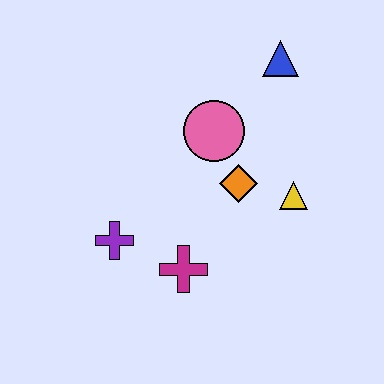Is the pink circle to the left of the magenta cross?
No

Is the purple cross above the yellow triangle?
No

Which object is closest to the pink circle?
The orange diamond is closest to the pink circle.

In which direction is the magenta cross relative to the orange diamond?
The magenta cross is below the orange diamond.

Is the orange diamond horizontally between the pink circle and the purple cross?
No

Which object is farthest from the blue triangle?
The purple cross is farthest from the blue triangle.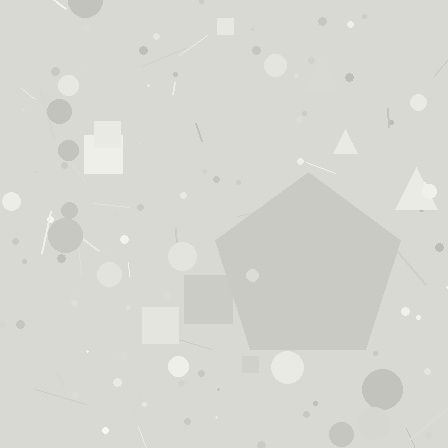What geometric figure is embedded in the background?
A pentagon is embedded in the background.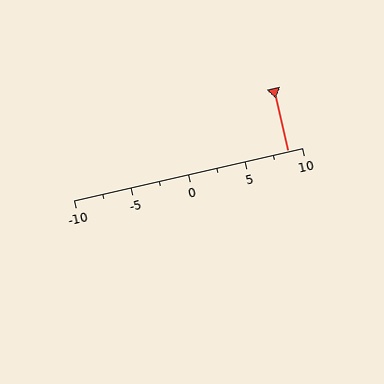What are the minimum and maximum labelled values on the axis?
The axis runs from -10 to 10.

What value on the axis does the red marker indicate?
The marker indicates approximately 8.8.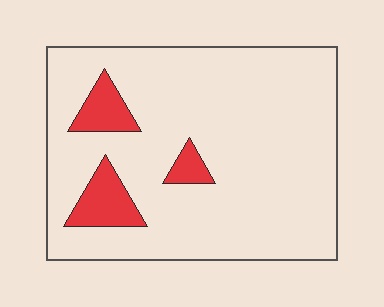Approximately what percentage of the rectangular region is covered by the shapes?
Approximately 10%.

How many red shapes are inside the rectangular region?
3.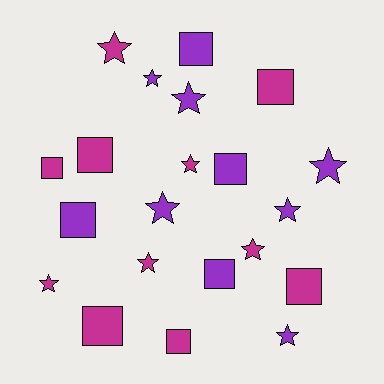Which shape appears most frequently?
Star, with 11 objects.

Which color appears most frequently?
Magenta, with 11 objects.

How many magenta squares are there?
There are 6 magenta squares.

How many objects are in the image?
There are 21 objects.